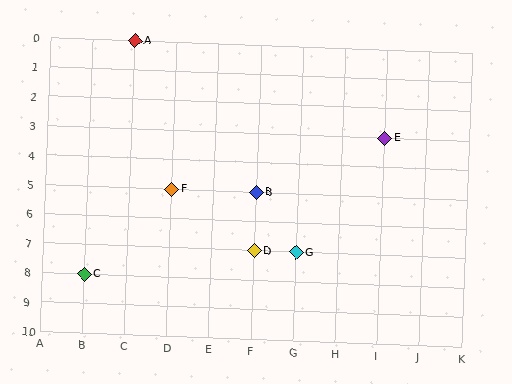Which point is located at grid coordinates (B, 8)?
Point C is at (B, 8).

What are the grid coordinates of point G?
Point G is at grid coordinates (G, 7).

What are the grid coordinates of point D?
Point D is at grid coordinates (F, 7).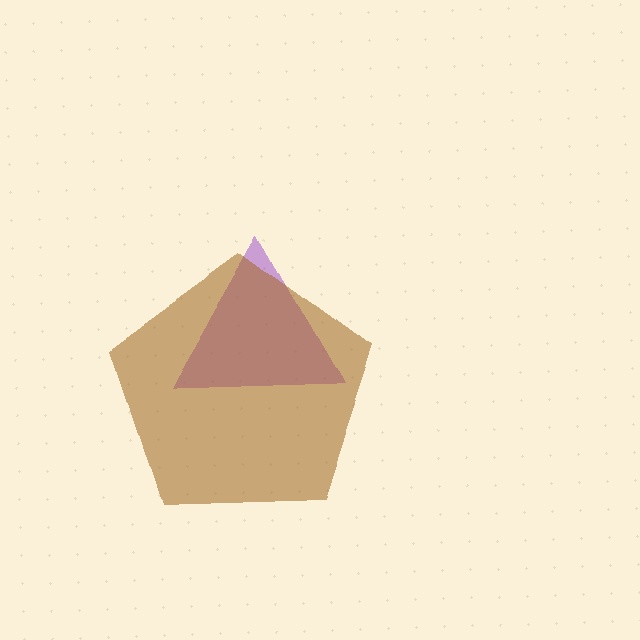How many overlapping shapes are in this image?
There are 2 overlapping shapes in the image.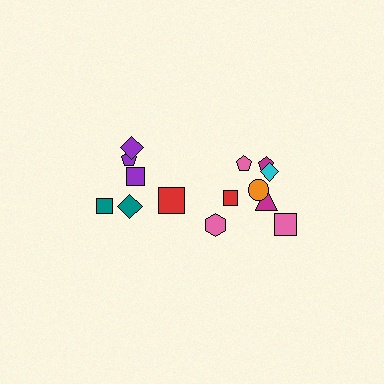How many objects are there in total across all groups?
There are 14 objects.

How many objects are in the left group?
There are 6 objects.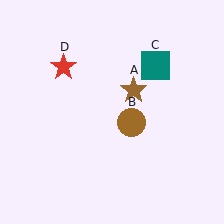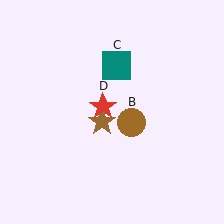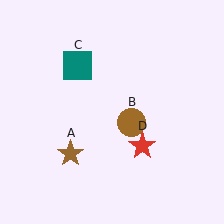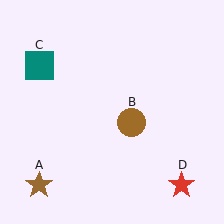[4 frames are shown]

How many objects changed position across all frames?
3 objects changed position: brown star (object A), teal square (object C), red star (object D).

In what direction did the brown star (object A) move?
The brown star (object A) moved down and to the left.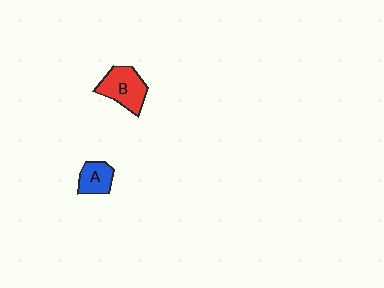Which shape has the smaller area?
Shape A (blue).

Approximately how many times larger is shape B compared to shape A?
Approximately 1.6 times.